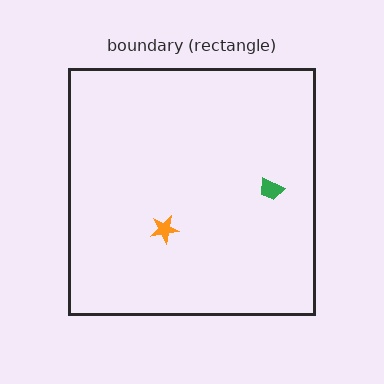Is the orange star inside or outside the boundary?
Inside.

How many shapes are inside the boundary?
2 inside, 0 outside.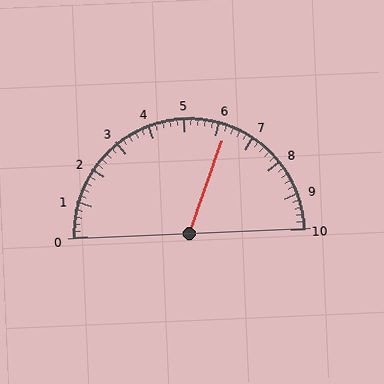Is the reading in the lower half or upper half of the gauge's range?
The reading is in the upper half of the range (0 to 10).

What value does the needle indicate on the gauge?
The needle indicates approximately 6.2.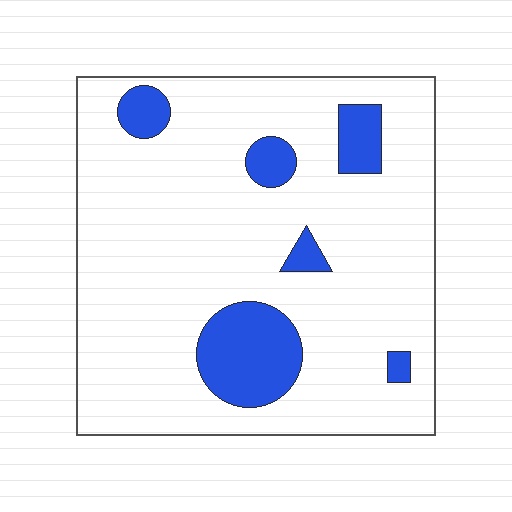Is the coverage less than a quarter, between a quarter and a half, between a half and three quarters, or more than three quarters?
Less than a quarter.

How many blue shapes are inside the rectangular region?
6.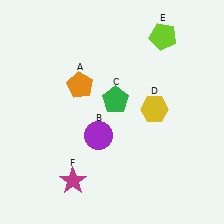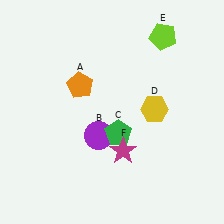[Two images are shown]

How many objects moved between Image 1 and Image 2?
2 objects moved between the two images.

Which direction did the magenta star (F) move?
The magenta star (F) moved right.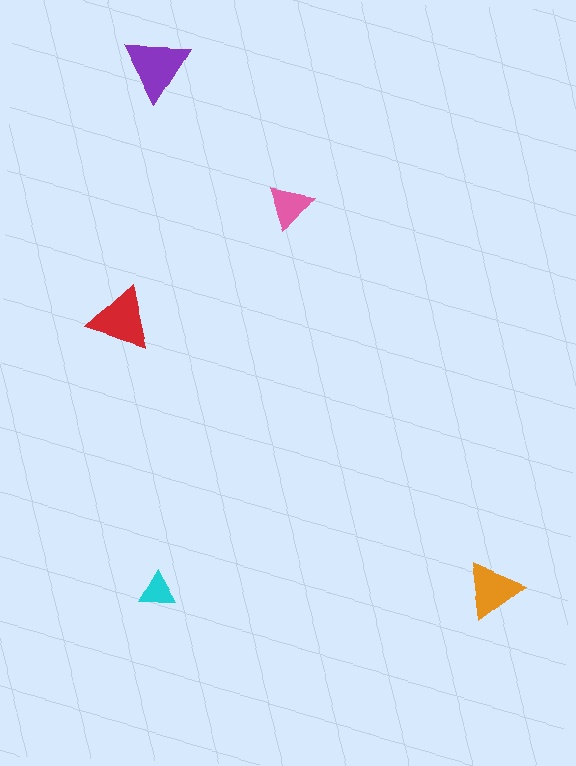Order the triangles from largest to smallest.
the purple one, the red one, the orange one, the pink one, the cyan one.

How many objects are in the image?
There are 5 objects in the image.